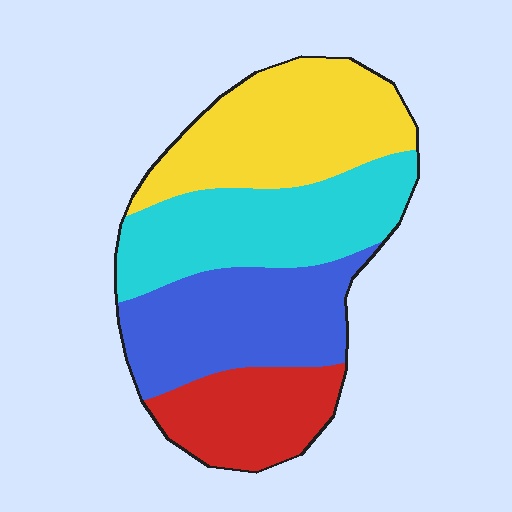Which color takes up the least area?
Red, at roughly 15%.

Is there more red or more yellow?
Yellow.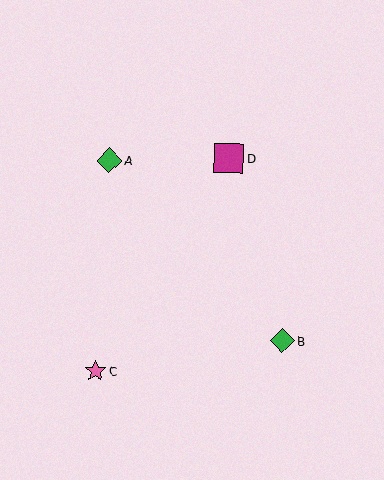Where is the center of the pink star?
The center of the pink star is at (95, 371).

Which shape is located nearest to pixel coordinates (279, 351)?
The green diamond (labeled B) at (282, 341) is nearest to that location.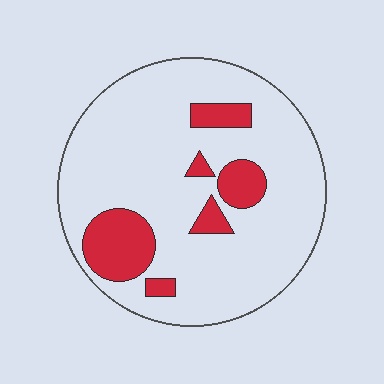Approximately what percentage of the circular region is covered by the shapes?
Approximately 15%.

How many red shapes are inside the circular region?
6.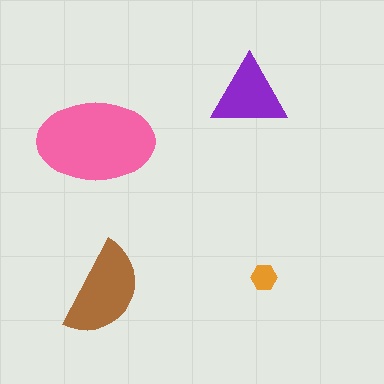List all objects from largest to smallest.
The pink ellipse, the brown semicircle, the purple triangle, the orange hexagon.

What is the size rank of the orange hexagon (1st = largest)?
4th.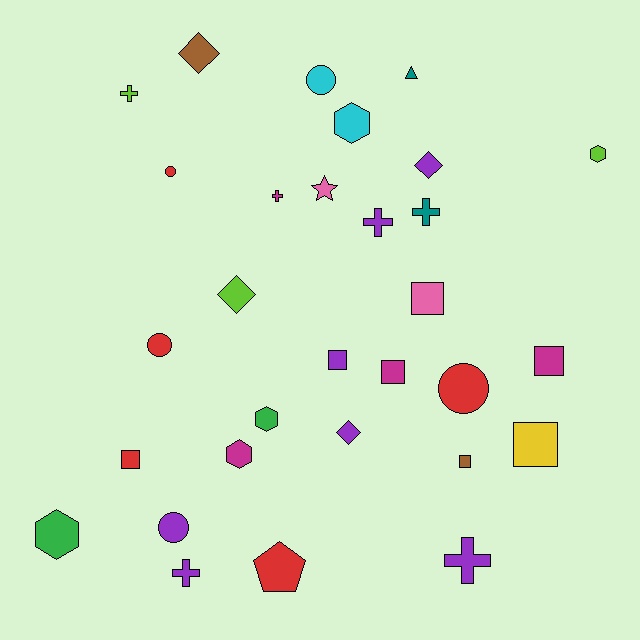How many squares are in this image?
There are 7 squares.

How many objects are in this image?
There are 30 objects.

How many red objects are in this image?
There are 5 red objects.